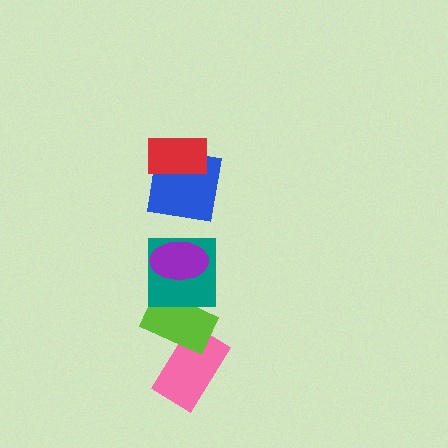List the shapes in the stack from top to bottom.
From top to bottom: the red rectangle, the blue square, the purple ellipse, the teal square, the lime rectangle, the pink rectangle.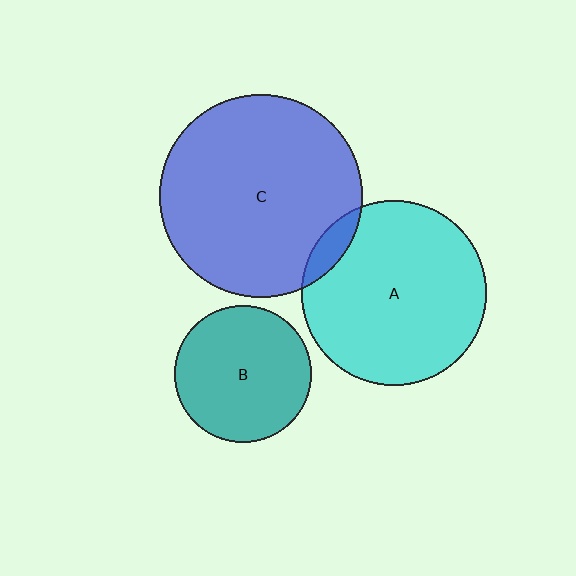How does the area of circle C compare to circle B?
Approximately 2.2 times.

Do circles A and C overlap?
Yes.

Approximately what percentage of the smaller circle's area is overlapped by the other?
Approximately 10%.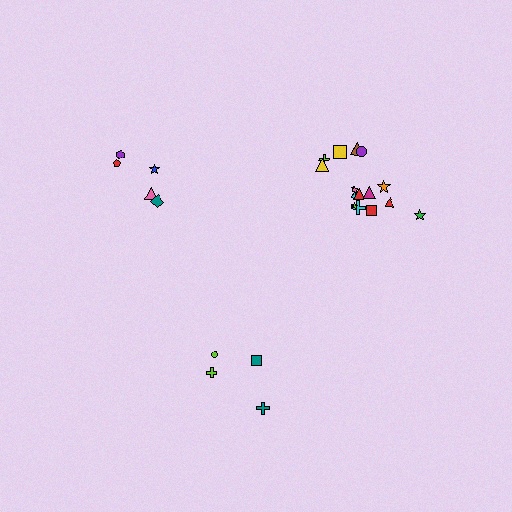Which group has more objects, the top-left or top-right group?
The top-right group.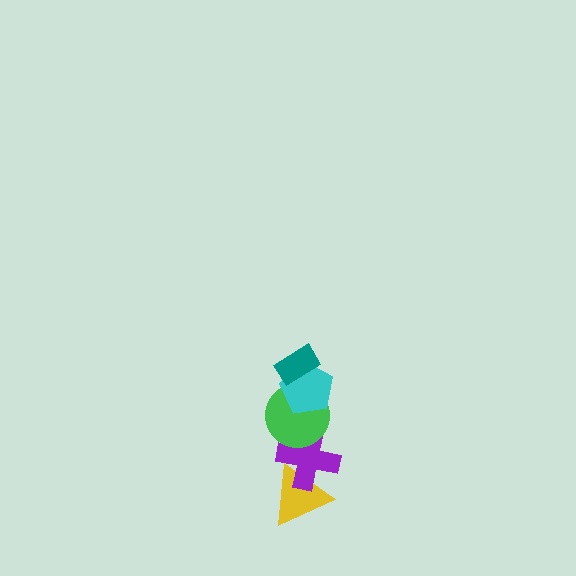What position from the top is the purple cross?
The purple cross is 4th from the top.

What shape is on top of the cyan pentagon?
The teal rectangle is on top of the cyan pentagon.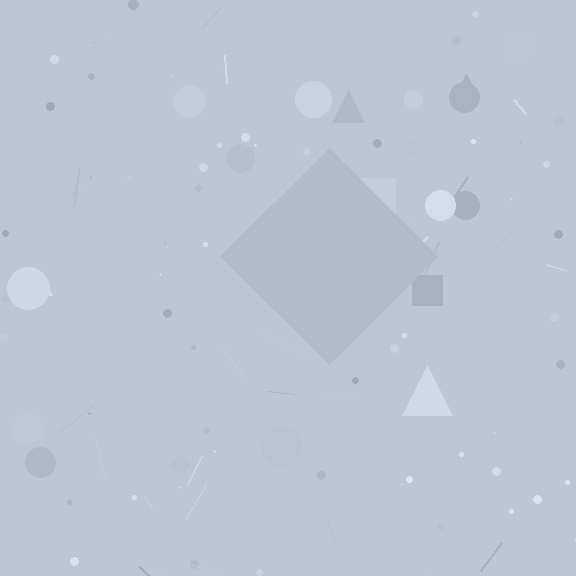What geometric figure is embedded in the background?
A diamond is embedded in the background.